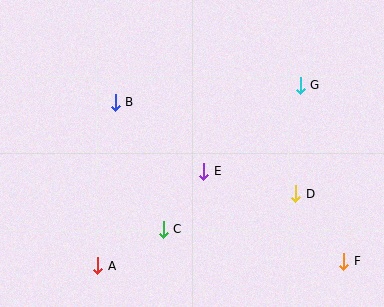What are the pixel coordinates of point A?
Point A is at (98, 266).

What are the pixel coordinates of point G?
Point G is at (300, 85).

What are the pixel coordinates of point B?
Point B is at (115, 102).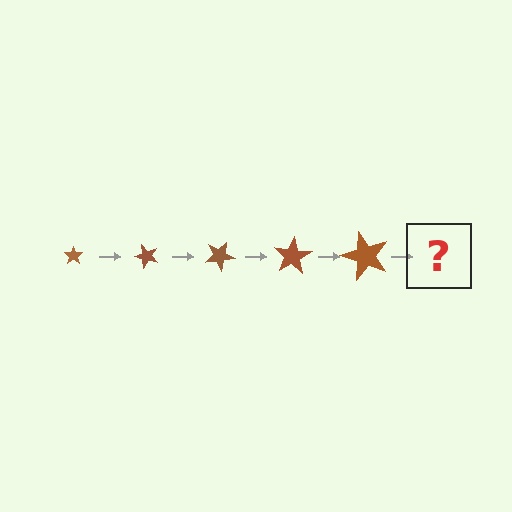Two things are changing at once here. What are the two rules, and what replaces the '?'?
The two rules are that the star grows larger each step and it rotates 50 degrees each step. The '?' should be a star, larger than the previous one and rotated 250 degrees from the start.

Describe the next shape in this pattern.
It should be a star, larger than the previous one and rotated 250 degrees from the start.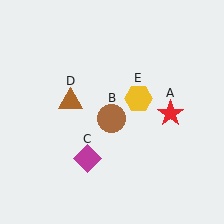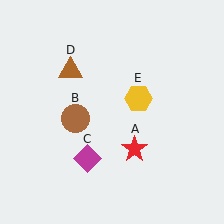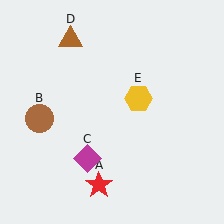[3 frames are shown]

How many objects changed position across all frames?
3 objects changed position: red star (object A), brown circle (object B), brown triangle (object D).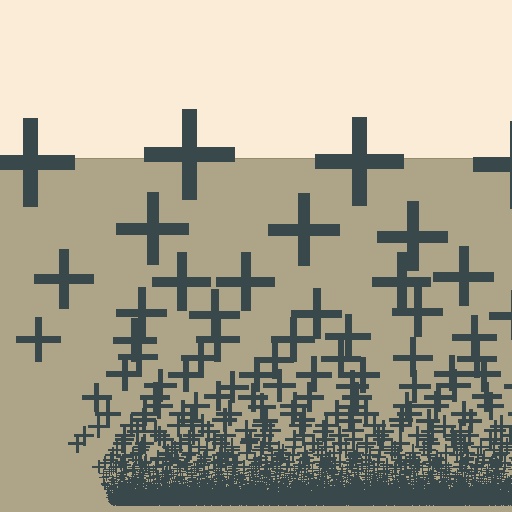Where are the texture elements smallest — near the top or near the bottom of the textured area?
Near the bottom.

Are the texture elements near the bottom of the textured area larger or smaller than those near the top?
Smaller. The gradient is inverted — elements near the bottom are smaller and denser.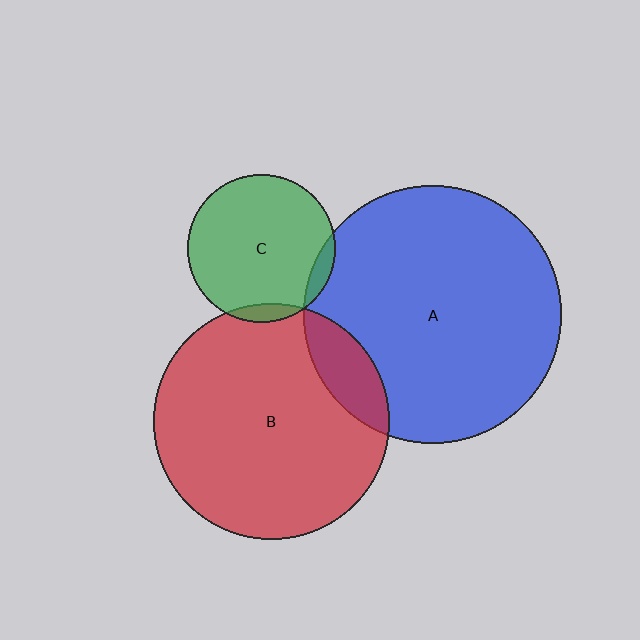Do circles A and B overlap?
Yes.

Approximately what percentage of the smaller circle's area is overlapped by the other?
Approximately 15%.